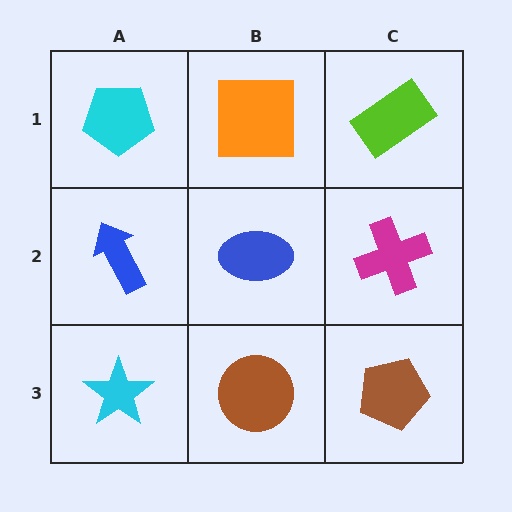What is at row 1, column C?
A lime rectangle.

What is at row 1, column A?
A cyan pentagon.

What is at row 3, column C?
A brown pentagon.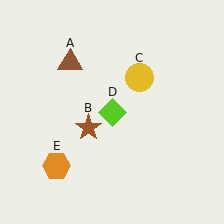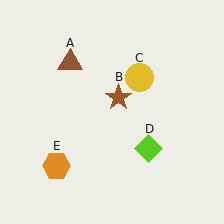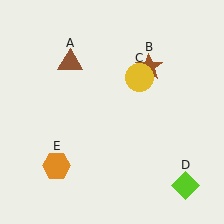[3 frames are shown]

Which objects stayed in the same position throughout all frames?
Brown triangle (object A) and yellow circle (object C) and orange hexagon (object E) remained stationary.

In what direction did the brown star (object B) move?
The brown star (object B) moved up and to the right.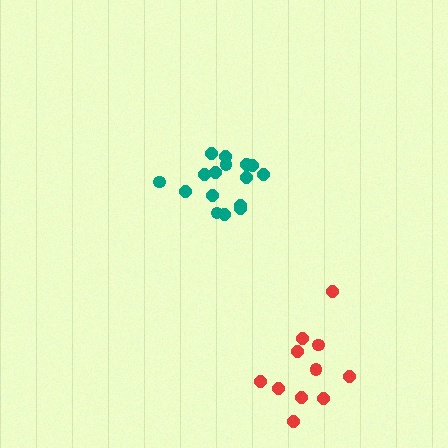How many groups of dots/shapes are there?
There are 2 groups.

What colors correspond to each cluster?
The clusters are colored: teal, red.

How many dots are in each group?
Group 1: 16 dots, Group 2: 11 dots (27 total).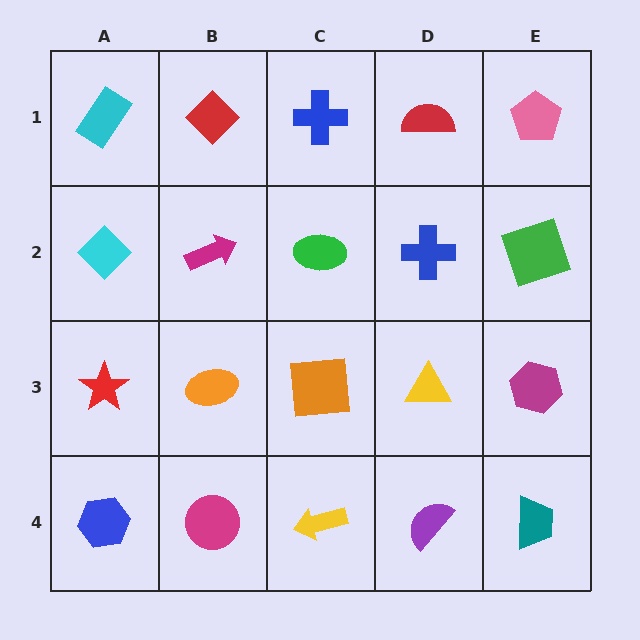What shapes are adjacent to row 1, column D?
A blue cross (row 2, column D), a blue cross (row 1, column C), a pink pentagon (row 1, column E).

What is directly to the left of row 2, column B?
A cyan diamond.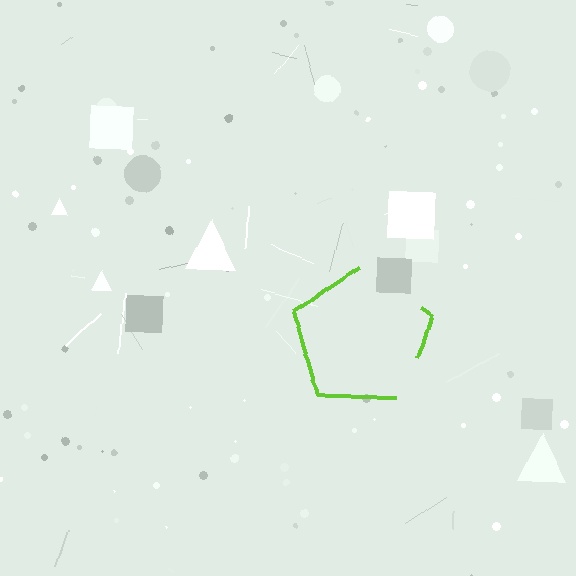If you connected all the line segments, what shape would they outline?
They would outline a pentagon.